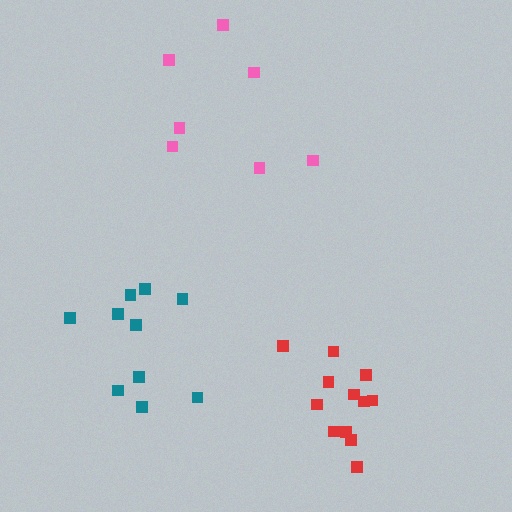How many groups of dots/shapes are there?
There are 3 groups.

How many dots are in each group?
Group 1: 7 dots, Group 2: 12 dots, Group 3: 10 dots (29 total).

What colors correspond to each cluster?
The clusters are colored: pink, red, teal.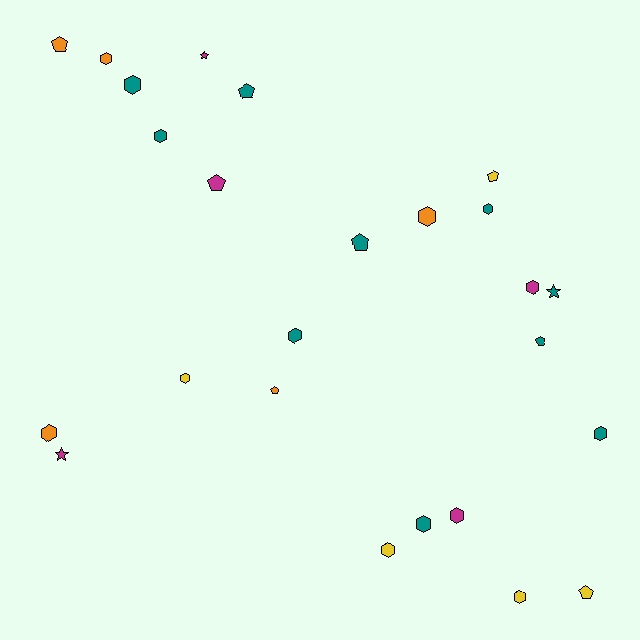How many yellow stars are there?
There are no yellow stars.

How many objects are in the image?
There are 25 objects.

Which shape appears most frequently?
Hexagon, with 14 objects.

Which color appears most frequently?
Teal, with 10 objects.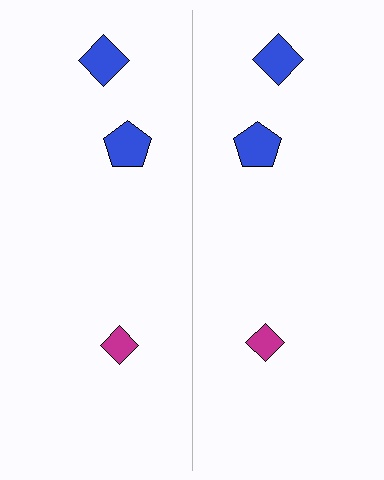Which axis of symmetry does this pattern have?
The pattern has a vertical axis of symmetry running through the center of the image.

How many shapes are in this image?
There are 6 shapes in this image.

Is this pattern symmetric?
Yes, this pattern has bilateral (reflection) symmetry.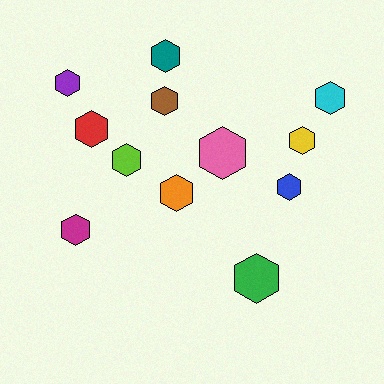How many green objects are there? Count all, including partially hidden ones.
There is 1 green object.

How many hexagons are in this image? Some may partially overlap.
There are 12 hexagons.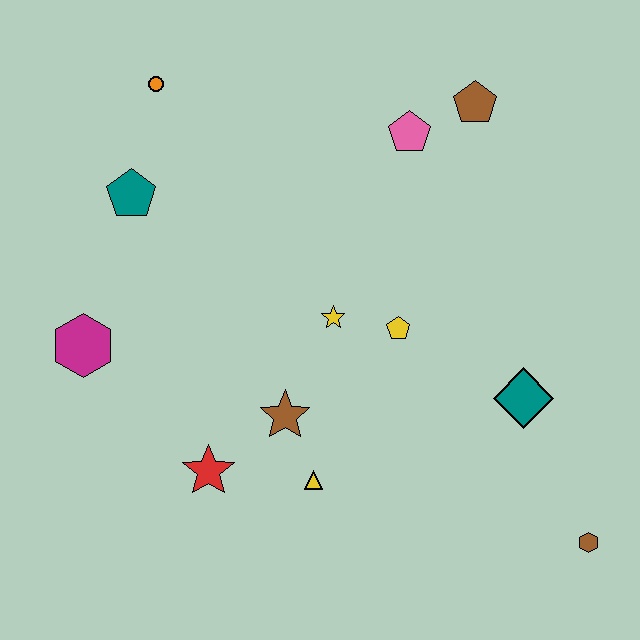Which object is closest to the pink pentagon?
The brown pentagon is closest to the pink pentagon.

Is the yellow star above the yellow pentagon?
Yes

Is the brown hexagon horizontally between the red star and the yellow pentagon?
No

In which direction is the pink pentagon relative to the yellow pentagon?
The pink pentagon is above the yellow pentagon.